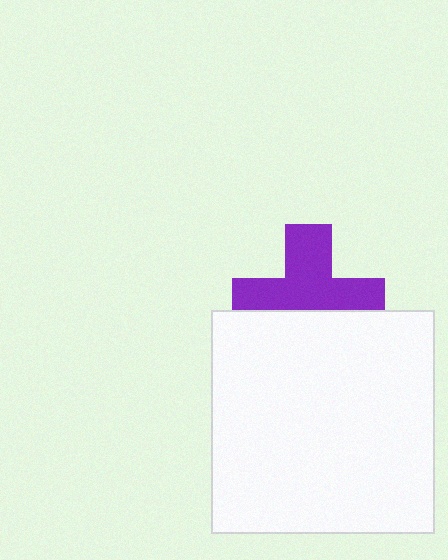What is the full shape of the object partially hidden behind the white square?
The partially hidden object is a purple cross.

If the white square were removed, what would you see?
You would see the complete purple cross.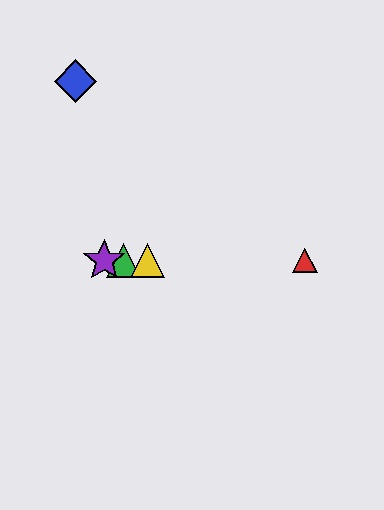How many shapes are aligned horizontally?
4 shapes (the red triangle, the green triangle, the yellow triangle, the purple star) are aligned horizontally.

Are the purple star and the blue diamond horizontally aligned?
No, the purple star is at y≈261 and the blue diamond is at y≈81.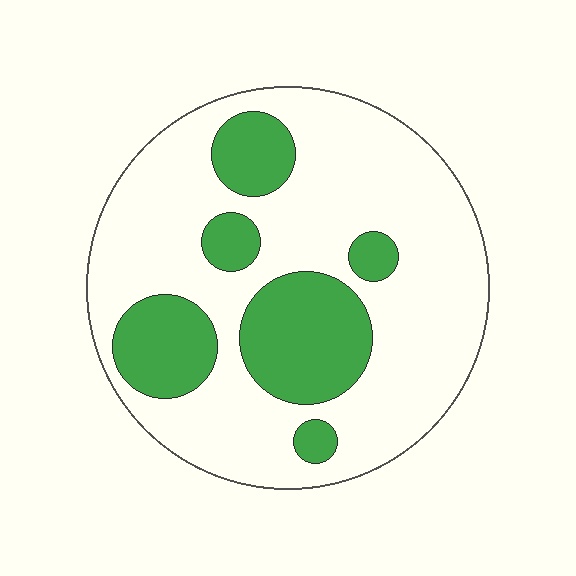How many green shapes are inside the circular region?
6.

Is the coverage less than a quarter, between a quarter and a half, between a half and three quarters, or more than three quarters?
Between a quarter and a half.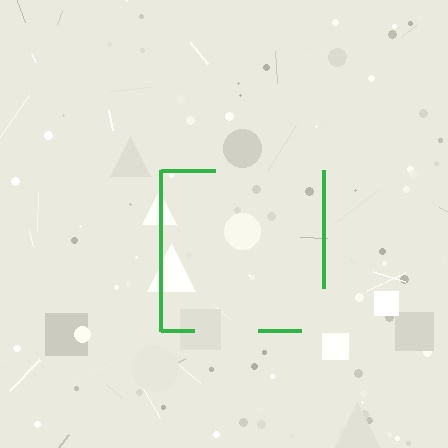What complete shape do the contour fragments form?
The contour fragments form a square.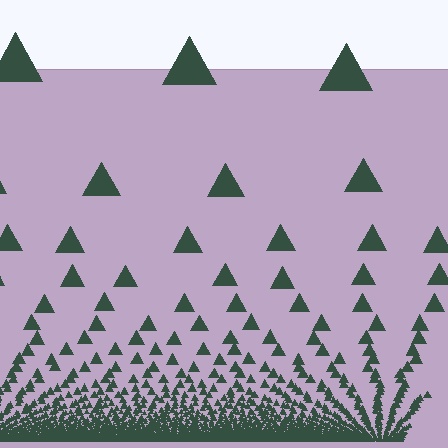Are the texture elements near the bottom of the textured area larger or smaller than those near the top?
Smaller. The gradient is inverted — elements near the bottom are smaller and denser.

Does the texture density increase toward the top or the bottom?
Density increases toward the bottom.